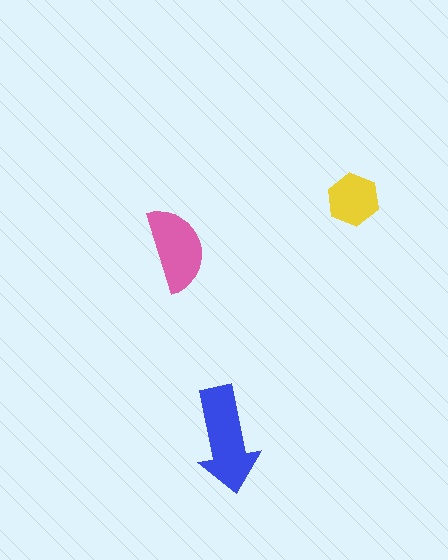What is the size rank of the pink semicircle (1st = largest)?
2nd.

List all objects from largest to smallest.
The blue arrow, the pink semicircle, the yellow hexagon.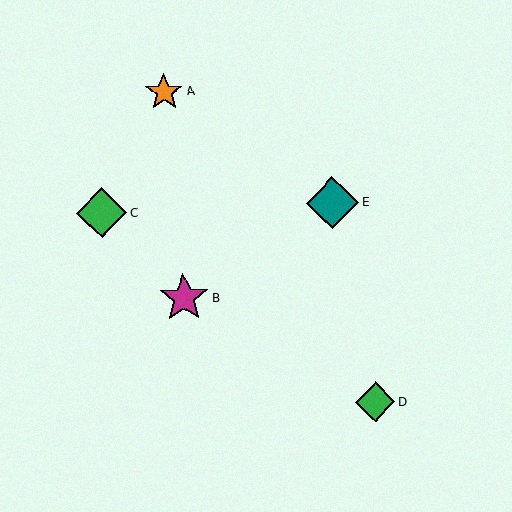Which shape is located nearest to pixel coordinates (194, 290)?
The magenta star (labeled B) at (184, 298) is nearest to that location.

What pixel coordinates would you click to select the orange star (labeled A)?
Click at (164, 92) to select the orange star A.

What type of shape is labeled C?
Shape C is a green diamond.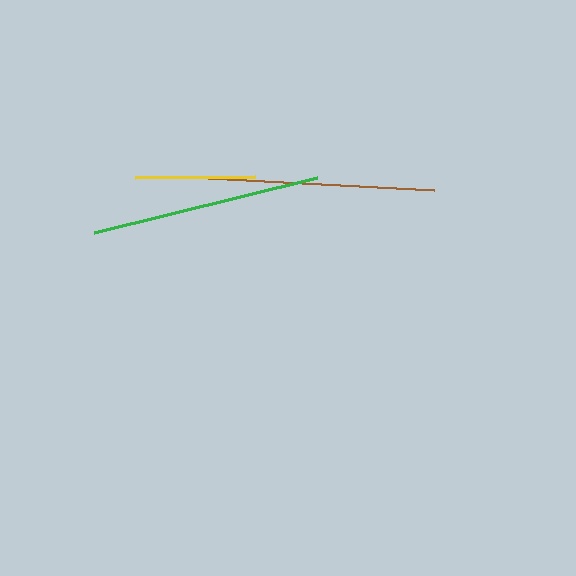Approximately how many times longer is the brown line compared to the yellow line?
The brown line is approximately 2.0 times the length of the yellow line.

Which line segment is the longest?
The brown line is the longest at approximately 245 pixels.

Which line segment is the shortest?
The yellow line is the shortest at approximately 120 pixels.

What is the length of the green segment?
The green segment is approximately 229 pixels long.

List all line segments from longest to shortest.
From longest to shortest: brown, green, yellow.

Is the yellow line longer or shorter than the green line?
The green line is longer than the yellow line.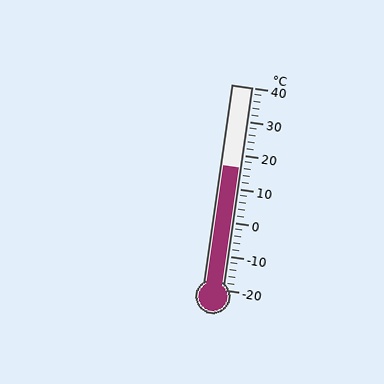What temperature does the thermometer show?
The thermometer shows approximately 16°C.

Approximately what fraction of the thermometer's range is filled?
The thermometer is filled to approximately 60% of its range.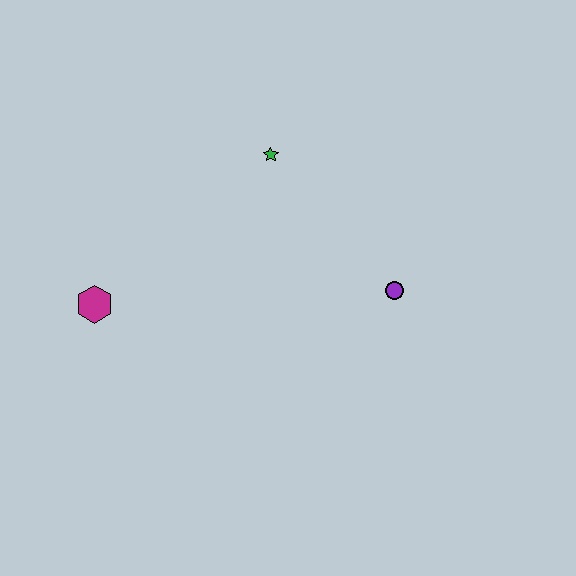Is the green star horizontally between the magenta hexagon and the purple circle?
Yes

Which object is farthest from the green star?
The magenta hexagon is farthest from the green star.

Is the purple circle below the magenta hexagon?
No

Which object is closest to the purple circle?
The green star is closest to the purple circle.